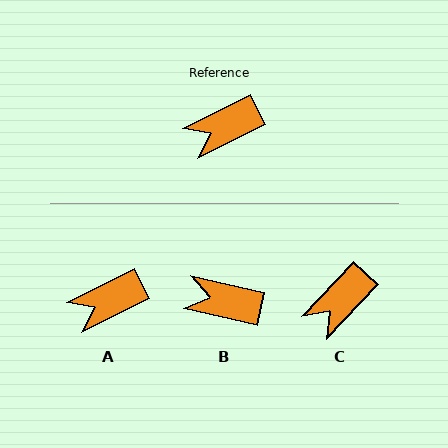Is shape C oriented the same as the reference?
No, it is off by about 20 degrees.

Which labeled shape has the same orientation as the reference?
A.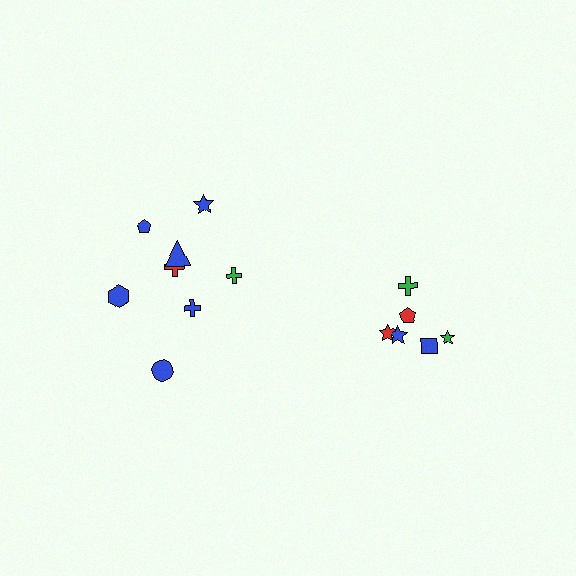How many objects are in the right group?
There are 6 objects.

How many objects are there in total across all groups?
There are 14 objects.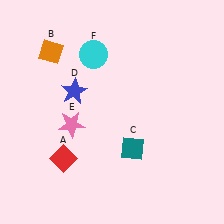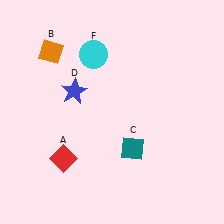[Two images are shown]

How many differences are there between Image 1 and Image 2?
There is 1 difference between the two images.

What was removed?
The pink star (E) was removed in Image 2.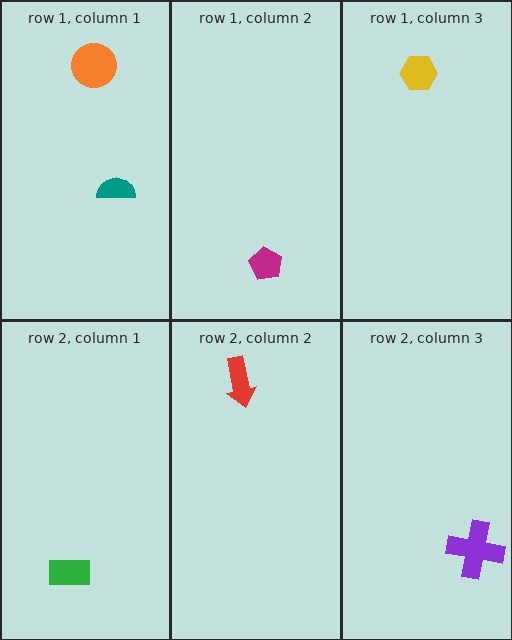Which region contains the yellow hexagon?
The row 1, column 3 region.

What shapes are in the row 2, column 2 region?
The red arrow.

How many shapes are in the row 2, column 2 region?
1.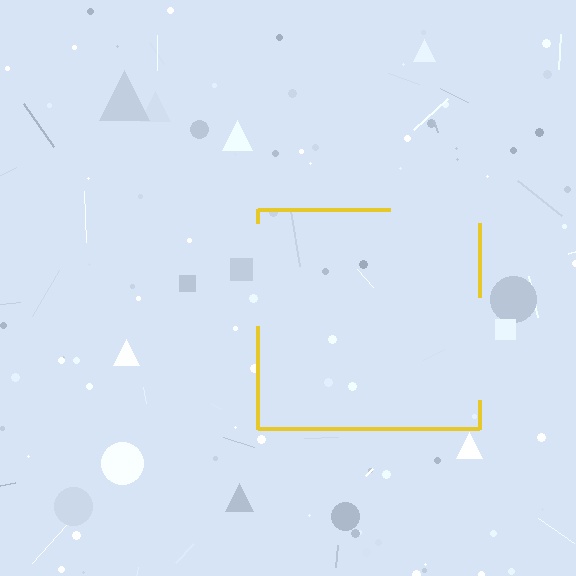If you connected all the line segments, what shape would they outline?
They would outline a square.